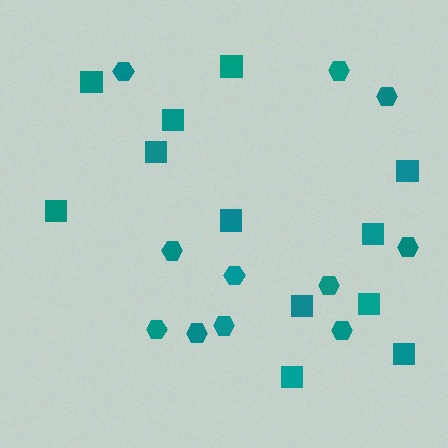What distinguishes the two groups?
There are 2 groups: one group of hexagons (11) and one group of squares (12).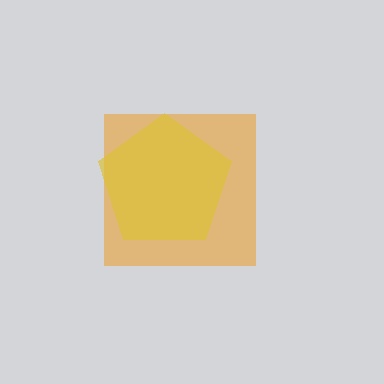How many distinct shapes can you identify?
There are 2 distinct shapes: an orange square, a yellow pentagon.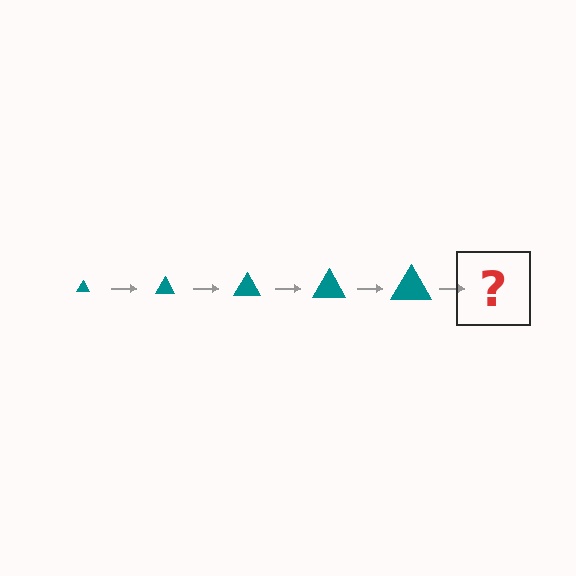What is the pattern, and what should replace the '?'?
The pattern is that the triangle gets progressively larger each step. The '?' should be a teal triangle, larger than the previous one.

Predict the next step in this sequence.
The next step is a teal triangle, larger than the previous one.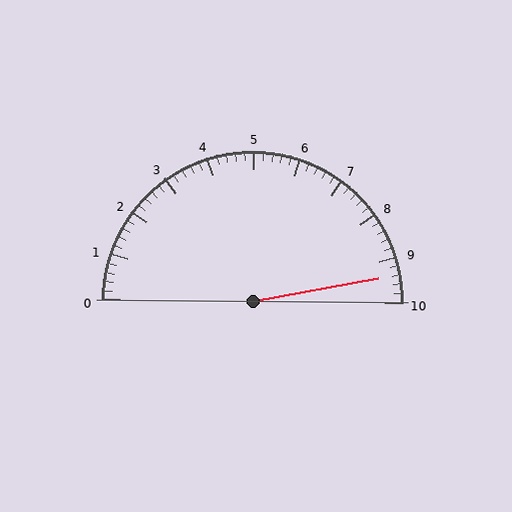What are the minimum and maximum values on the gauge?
The gauge ranges from 0 to 10.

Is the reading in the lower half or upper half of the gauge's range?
The reading is in the upper half of the range (0 to 10).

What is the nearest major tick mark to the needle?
The nearest major tick mark is 9.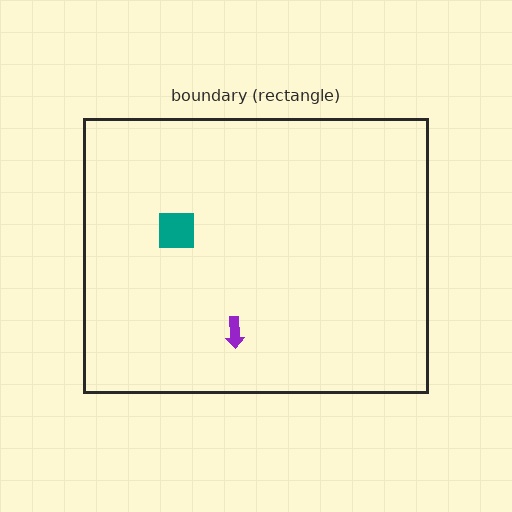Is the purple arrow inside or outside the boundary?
Inside.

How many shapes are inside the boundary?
2 inside, 0 outside.